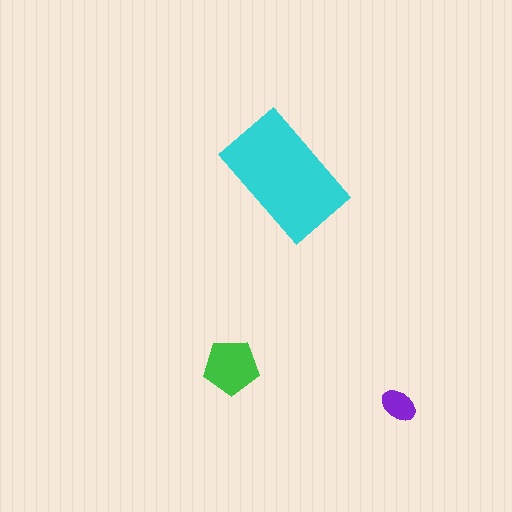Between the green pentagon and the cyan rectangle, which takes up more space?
The cyan rectangle.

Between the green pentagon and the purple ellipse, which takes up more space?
The green pentagon.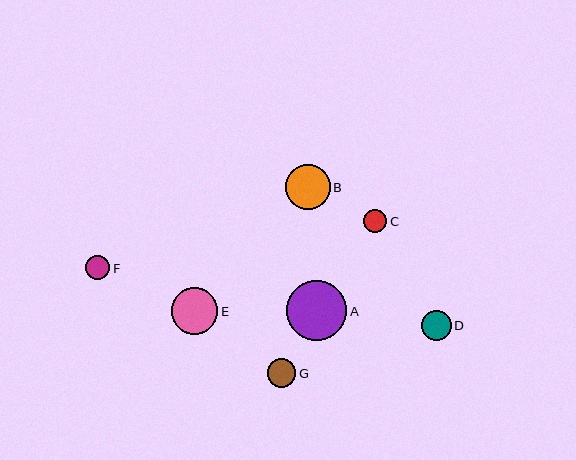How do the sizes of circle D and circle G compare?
Circle D and circle G are approximately the same size.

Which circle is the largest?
Circle A is the largest with a size of approximately 60 pixels.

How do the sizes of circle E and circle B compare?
Circle E and circle B are approximately the same size.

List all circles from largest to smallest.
From largest to smallest: A, E, B, D, G, F, C.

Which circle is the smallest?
Circle C is the smallest with a size of approximately 23 pixels.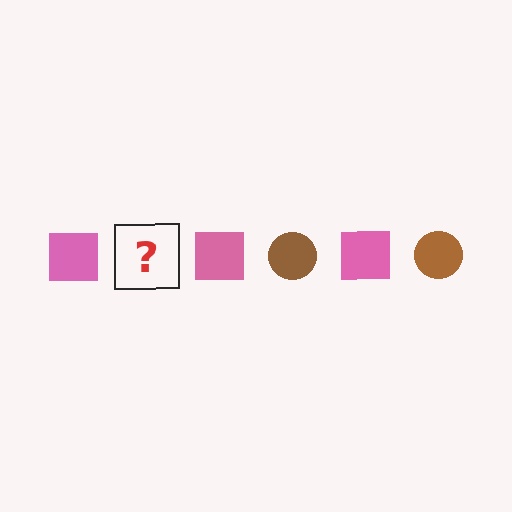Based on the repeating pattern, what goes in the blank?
The blank should be a brown circle.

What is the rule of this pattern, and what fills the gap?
The rule is that the pattern alternates between pink square and brown circle. The gap should be filled with a brown circle.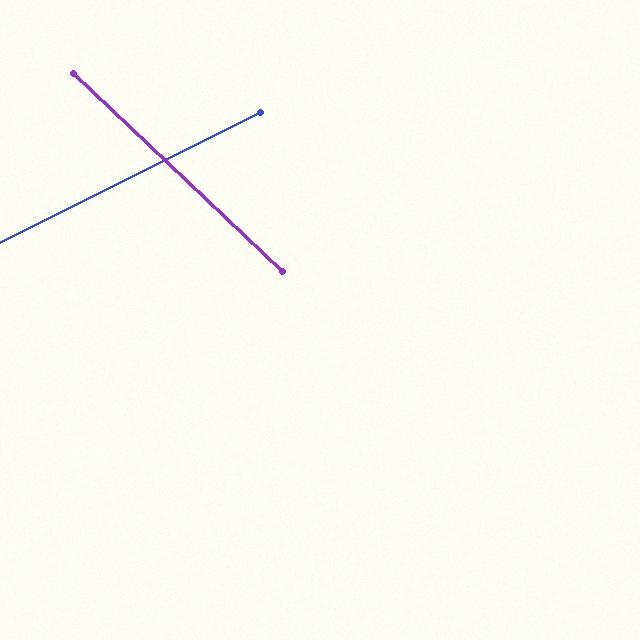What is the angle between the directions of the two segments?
Approximately 70 degrees.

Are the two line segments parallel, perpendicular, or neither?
Neither parallel nor perpendicular — they differ by about 70°.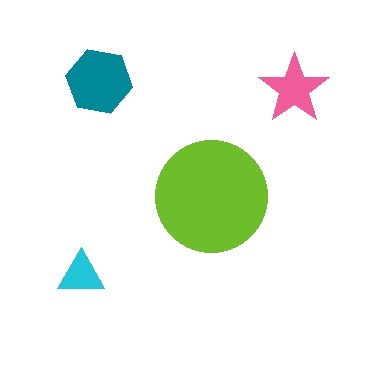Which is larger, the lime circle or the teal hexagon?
The lime circle.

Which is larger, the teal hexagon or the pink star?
The teal hexagon.